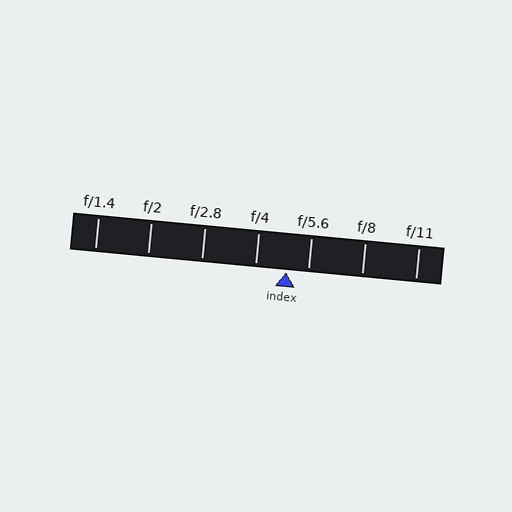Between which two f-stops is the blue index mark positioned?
The index mark is between f/4 and f/5.6.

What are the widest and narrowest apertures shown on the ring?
The widest aperture shown is f/1.4 and the narrowest is f/11.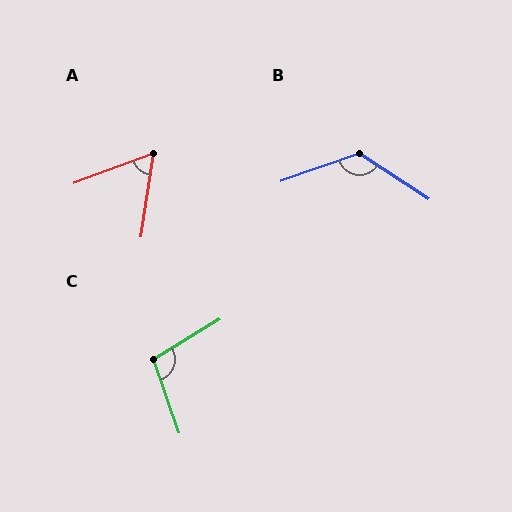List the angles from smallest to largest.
A (61°), C (102°), B (128°).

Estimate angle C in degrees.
Approximately 102 degrees.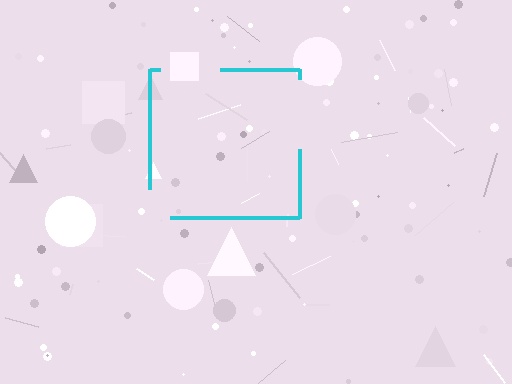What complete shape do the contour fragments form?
The contour fragments form a square.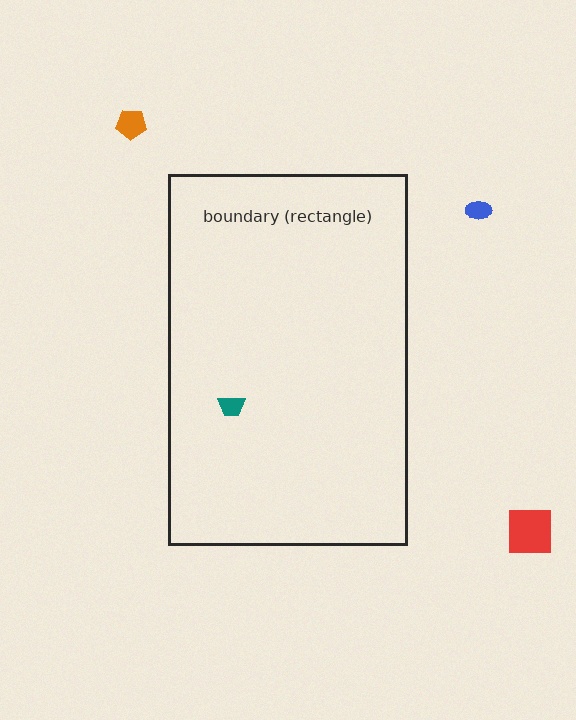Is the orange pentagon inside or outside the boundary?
Outside.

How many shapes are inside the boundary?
1 inside, 3 outside.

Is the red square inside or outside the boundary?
Outside.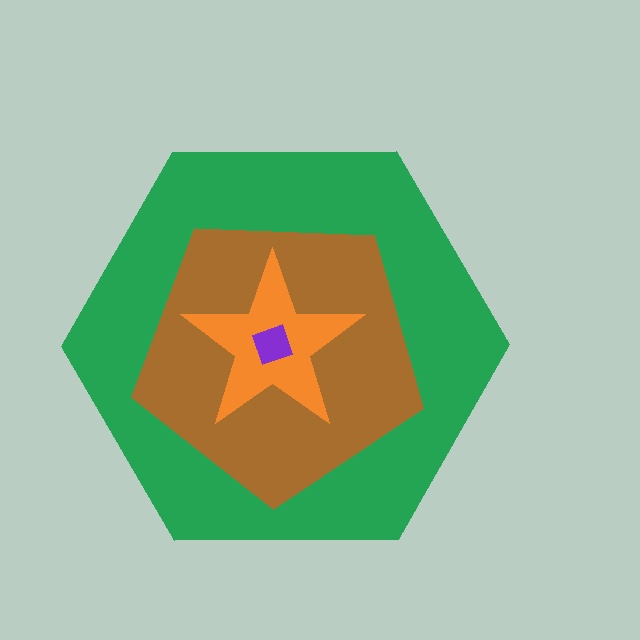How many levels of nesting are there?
4.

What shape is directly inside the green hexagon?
The brown pentagon.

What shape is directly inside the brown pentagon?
The orange star.